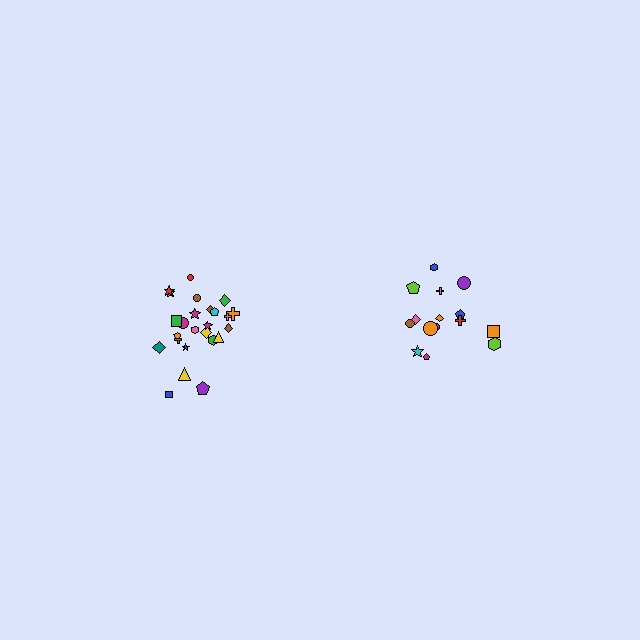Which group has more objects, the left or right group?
The left group.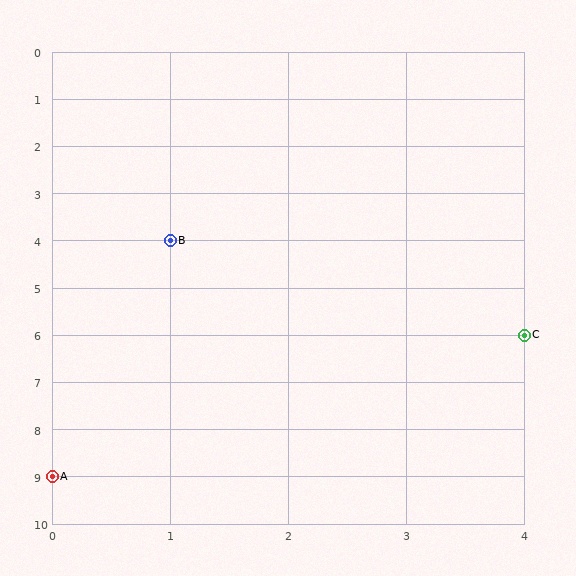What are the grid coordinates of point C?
Point C is at grid coordinates (4, 6).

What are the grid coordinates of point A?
Point A is at grid coordinates (0, 9).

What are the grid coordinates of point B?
Point B is at grid coordinates (1, 4).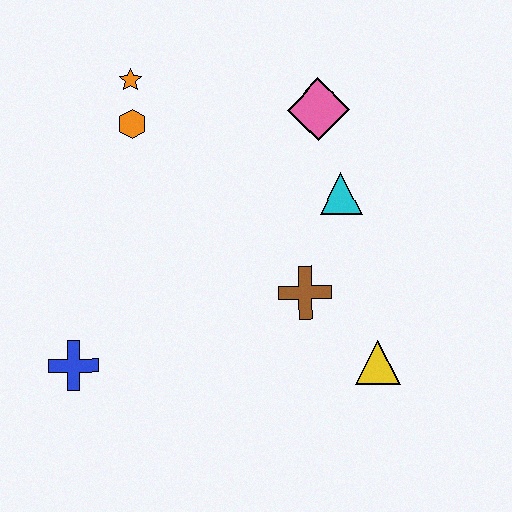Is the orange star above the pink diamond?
Yes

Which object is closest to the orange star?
The orange hexagon is closest to the orange star.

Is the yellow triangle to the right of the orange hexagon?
Yes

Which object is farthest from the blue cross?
The pink diamond is farthest from the blue cross.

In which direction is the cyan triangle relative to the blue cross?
The cyan triangle is to the right of the blue cross.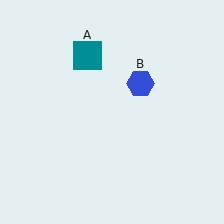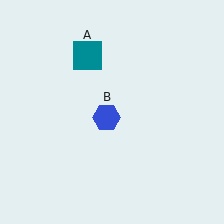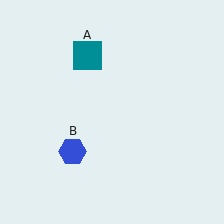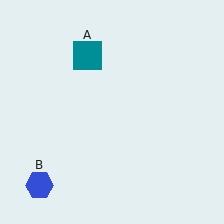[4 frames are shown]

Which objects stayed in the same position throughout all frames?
Teal square (object A) remained stationary.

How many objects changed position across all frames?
1 object changed position: blue hexagon (object B).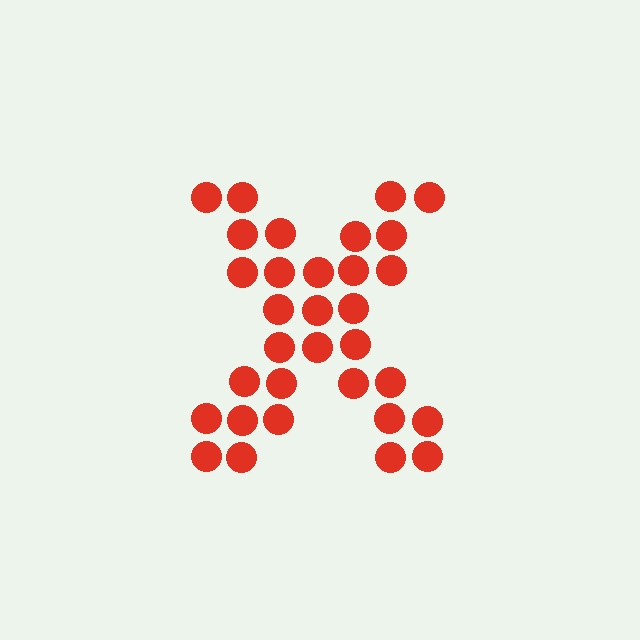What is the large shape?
The large shape is the letter X.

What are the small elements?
The small elements are circles.